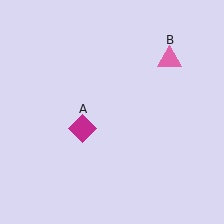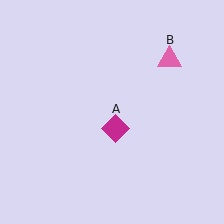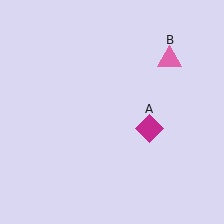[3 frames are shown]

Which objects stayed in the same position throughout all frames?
Pink triangle (object B) remained stationary.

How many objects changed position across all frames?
1 object changed position: magenta diamond (object A).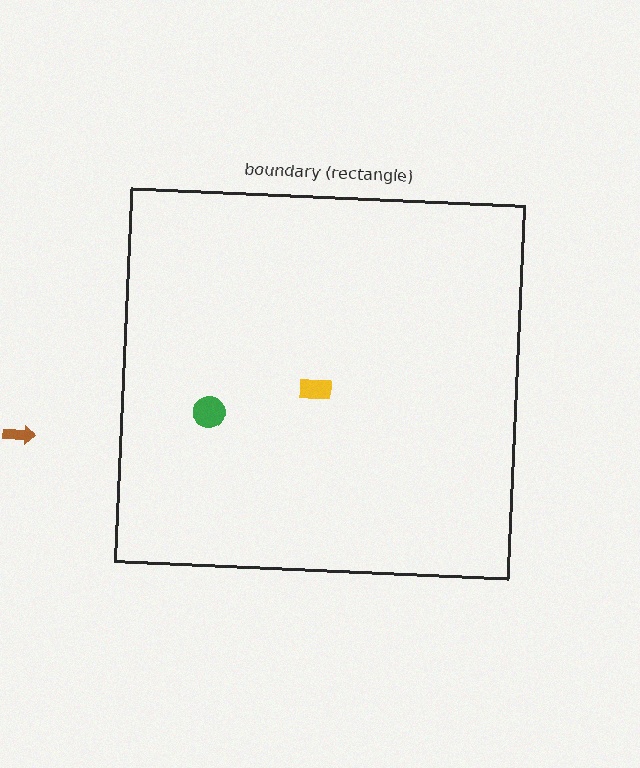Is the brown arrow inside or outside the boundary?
Outside.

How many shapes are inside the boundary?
2 inside, 1 outside.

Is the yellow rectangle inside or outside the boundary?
Inside.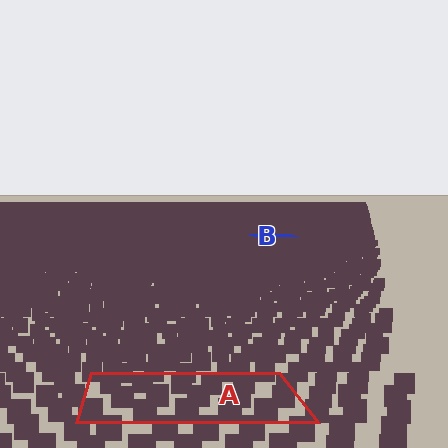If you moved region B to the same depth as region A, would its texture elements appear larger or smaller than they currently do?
They would appear larger. At a closer depth, the same texture elements are projected at a bigger on-screen size.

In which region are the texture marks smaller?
The texture marks are smaller in region B, because it is farther away.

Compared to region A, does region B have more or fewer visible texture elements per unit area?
Region B has more texture elements per unit area — they are packed more densely because it is farther away.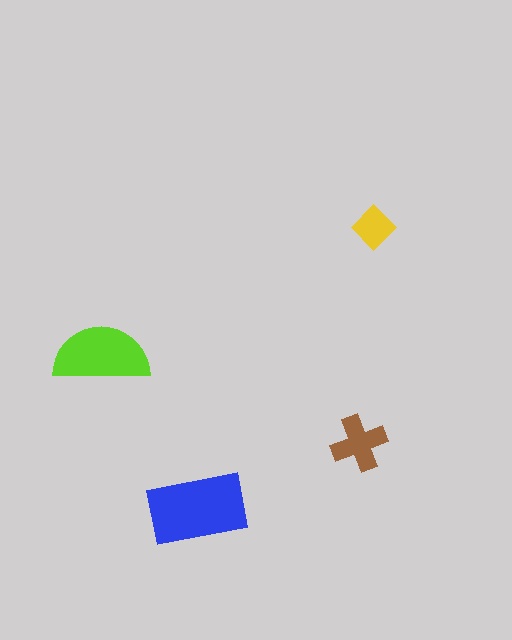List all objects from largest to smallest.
The blue rectangle, the lime semicircle, the brown cross, the yellow diamond.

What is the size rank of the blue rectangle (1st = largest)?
1st.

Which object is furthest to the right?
The yellow diamond is rightmost.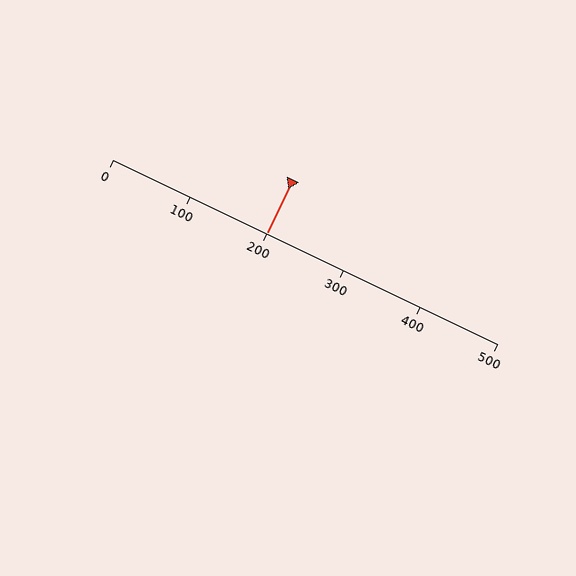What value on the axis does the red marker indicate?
The marker indicates approximately 200.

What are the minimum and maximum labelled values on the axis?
The axis runs from 0 to 500.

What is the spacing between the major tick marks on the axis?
The major ticks are spaced 100 apart.